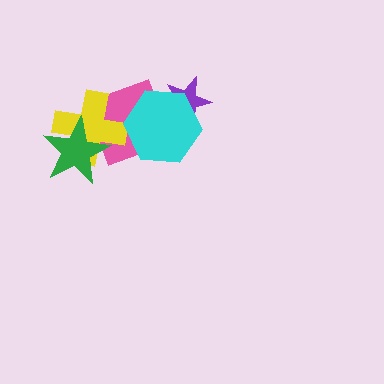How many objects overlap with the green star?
2 objects overlap with the green star.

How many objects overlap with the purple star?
2 objects overlap with the purple star.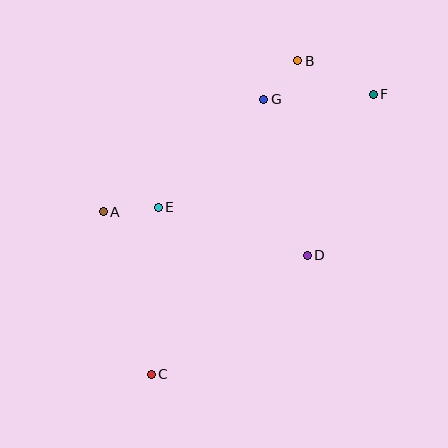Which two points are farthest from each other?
Points C and F are farthest from each other.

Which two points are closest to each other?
Points B and G are closest to each other.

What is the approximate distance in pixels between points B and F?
The distance between B and F is approximately 82 pixels.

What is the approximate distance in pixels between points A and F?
The distance between A and F is approximately 294 pixels.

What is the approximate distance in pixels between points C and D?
The distance between C and D is approximately 196 pixels.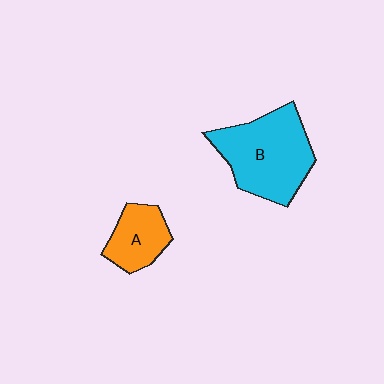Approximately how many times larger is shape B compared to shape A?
Approximately 2.0 times.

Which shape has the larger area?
Shape B (cyan).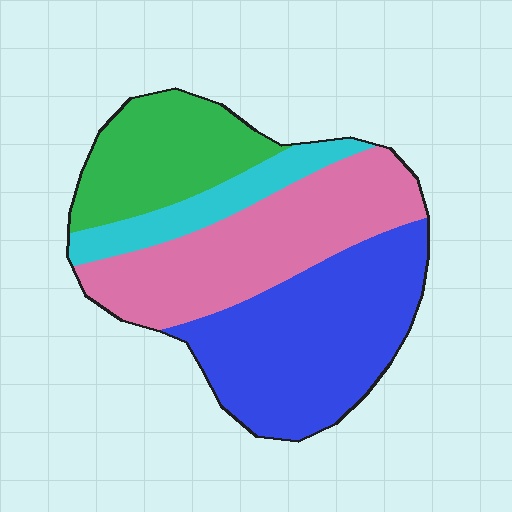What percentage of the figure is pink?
Pink takes up between a quarter and a half of the figure.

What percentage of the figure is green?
Green takes up about one fifth (1/5) of the figure.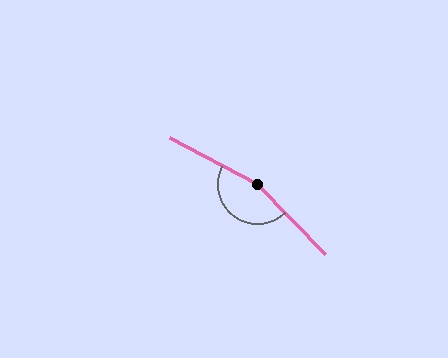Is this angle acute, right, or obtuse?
It is obtuse.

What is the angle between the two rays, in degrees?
Approximately 162 degrees.